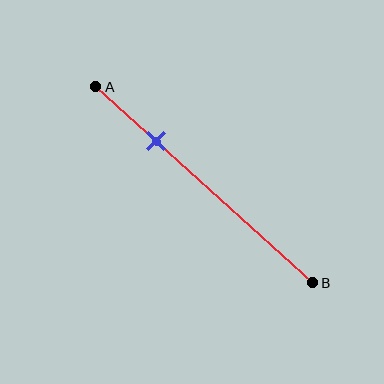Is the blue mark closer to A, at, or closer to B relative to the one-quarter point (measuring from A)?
The blue mark is approximately at the one-quarter point of segment AB.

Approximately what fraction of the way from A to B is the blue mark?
The blue mark is approximately 30% of the way from A to B.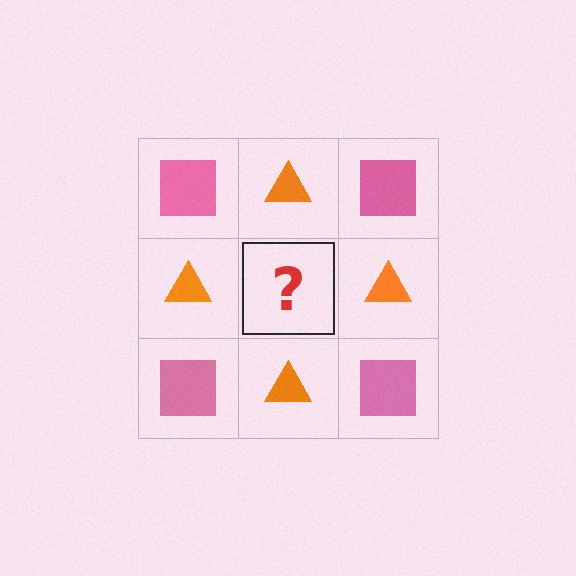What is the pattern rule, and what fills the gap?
The rule is that it alternates pink square and orange triangle in a checkerboard pattern. The gap should be filled with a pink square.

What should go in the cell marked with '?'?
The missing cell should contain a pink square.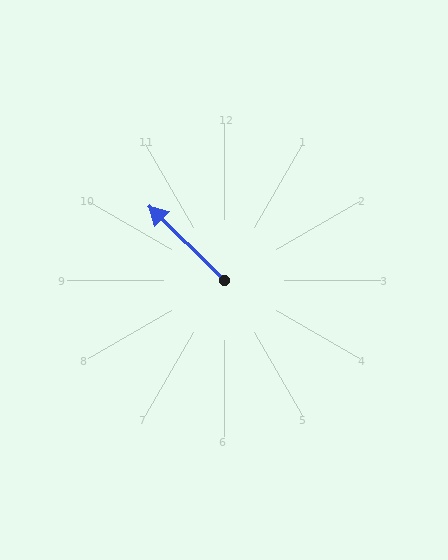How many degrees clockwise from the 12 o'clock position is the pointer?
Approximately 315 degrees.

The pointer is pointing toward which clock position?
Roughly 10 o'clock.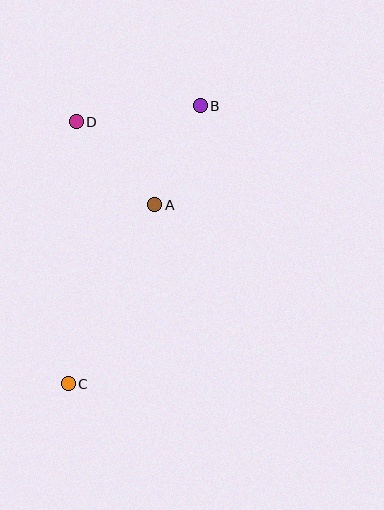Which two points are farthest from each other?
Points B and C are farthest from each other.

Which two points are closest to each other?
Points A and B are closest to each other.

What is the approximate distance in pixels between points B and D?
The distance between B and D is approximately 125 pixels.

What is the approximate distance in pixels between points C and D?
The distance between C and D is approximately 262 pixels.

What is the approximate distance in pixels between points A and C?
The distance between A and C is approximately 199 pixels.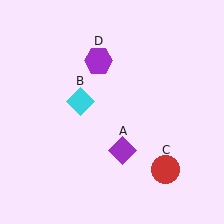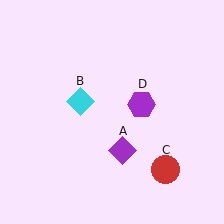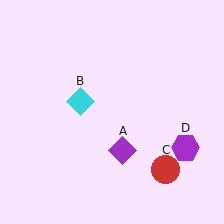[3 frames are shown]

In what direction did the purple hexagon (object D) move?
The purple hexagon (object D) moved down and to the right.